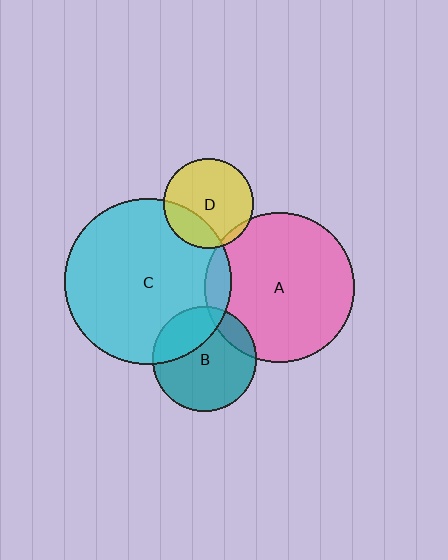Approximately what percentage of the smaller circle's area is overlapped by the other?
Approximately 10%.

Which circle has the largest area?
Circle C (cyan).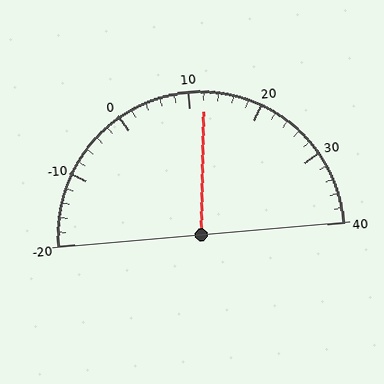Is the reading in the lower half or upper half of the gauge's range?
The reading is in the upper half of the range (-20 to 40).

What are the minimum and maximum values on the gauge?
The gauge ranges from -20 to 40.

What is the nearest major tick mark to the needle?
The nearest major tick mark is 10.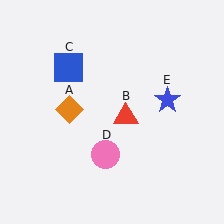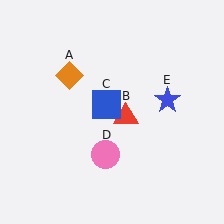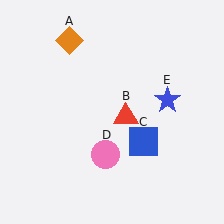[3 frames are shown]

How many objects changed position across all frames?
2 objects changed position: orange diamond (object A), blue square (object C).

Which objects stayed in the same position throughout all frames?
Red triangle (object B) and pink circle (object D) and blue star (object E) remained stationary.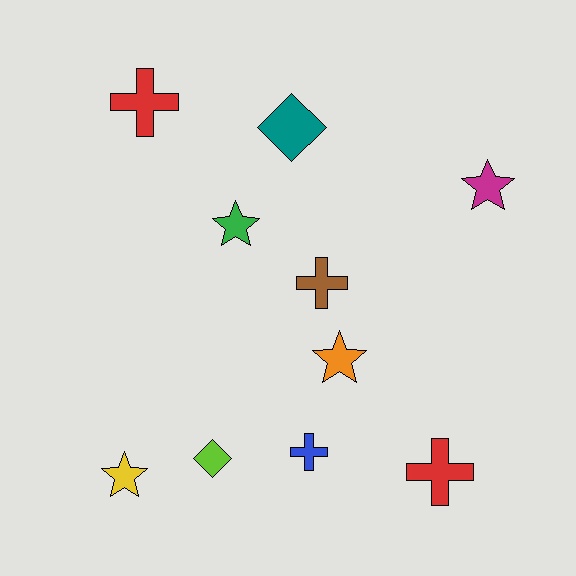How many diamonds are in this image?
There are 2 diamonds.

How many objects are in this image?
There are 10 objects.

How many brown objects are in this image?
There is 1 brown object.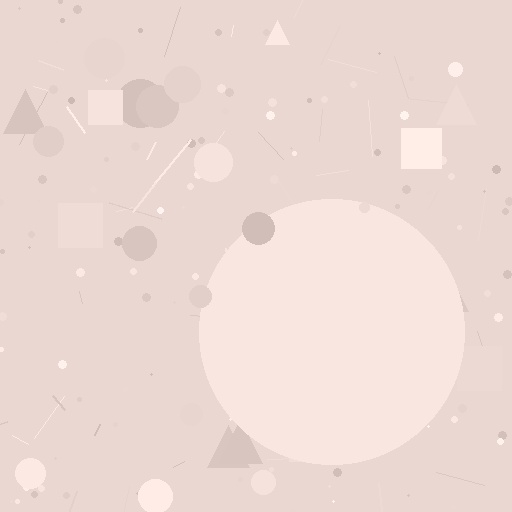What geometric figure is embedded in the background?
A circle is embedded in the background.